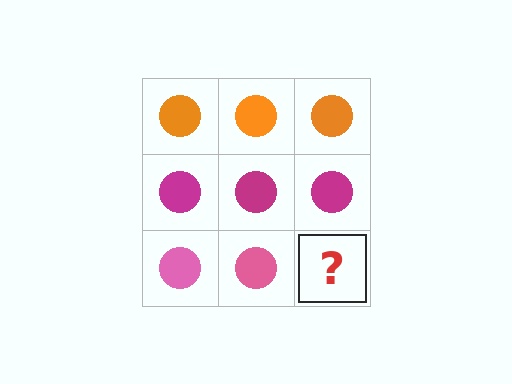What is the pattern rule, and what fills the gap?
The rule is that each row has a consistent color. The gap should be filled with a pink circle.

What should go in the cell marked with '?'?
The missing cell should contain a pink circle.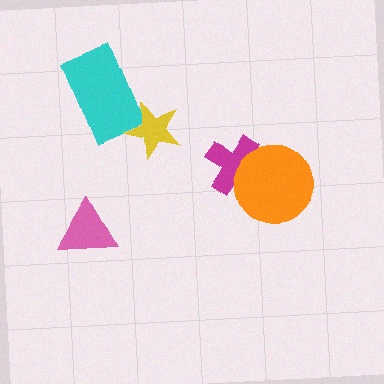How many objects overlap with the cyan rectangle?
1 object overlaps with the cyan rectangle.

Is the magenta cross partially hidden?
Yes, it is partially covered by another shape.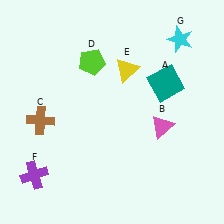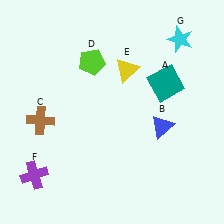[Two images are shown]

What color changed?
The triangle (B) changed from pink in Image 1 to blue in Image 2.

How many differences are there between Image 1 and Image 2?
There is 1 difference between the two images.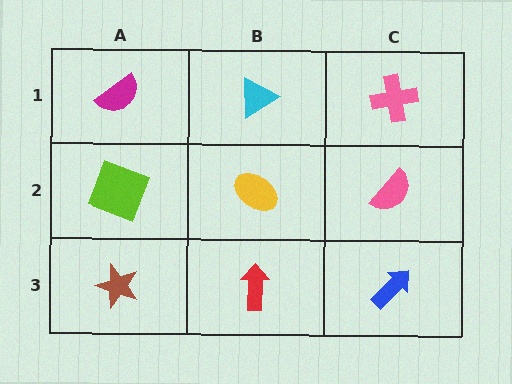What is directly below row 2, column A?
A brown star.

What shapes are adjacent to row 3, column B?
A yellow ellipse (row 2, column B), a brown star (row 3, column A), a blue arrow (row 3, column C).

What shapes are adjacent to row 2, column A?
A magenta semicircle (row 1, column A), a brown star (row 3, column A), a yellow ellipse (row 2, column B).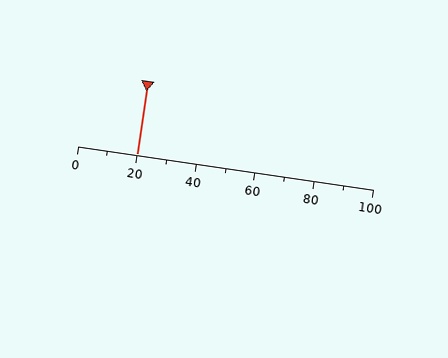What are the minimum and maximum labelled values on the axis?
The axis runs from 0 to 100.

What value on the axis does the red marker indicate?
The marker indicates approximately 20.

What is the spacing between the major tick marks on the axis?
The major ticks are spaced 20 apart.